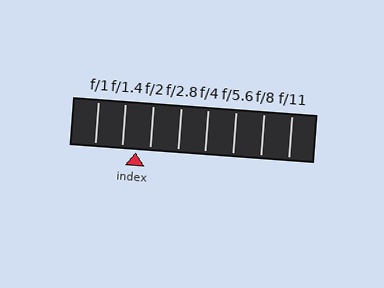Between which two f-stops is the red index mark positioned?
The index mark is between f/1.4 and f/2.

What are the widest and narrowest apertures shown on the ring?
The widest aperture shown is f/1 and the narrowest is f/11.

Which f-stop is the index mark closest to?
The index mark is closest to f/2.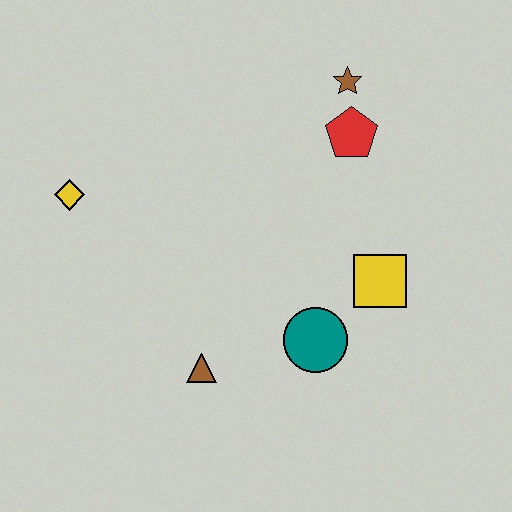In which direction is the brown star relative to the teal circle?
The brown star is above the teal circle.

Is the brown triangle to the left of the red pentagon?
Yes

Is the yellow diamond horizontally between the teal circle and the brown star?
No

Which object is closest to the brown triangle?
The teal circle is closest to the brown triangle.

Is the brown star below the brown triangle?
No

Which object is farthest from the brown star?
The brown triangle is farthest from the brown star.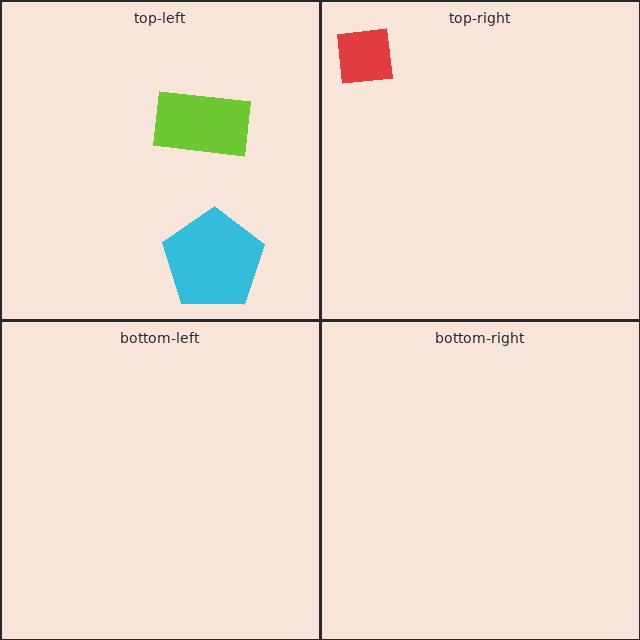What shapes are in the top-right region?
The red square.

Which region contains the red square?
The top-right region.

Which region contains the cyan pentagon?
The top-left region.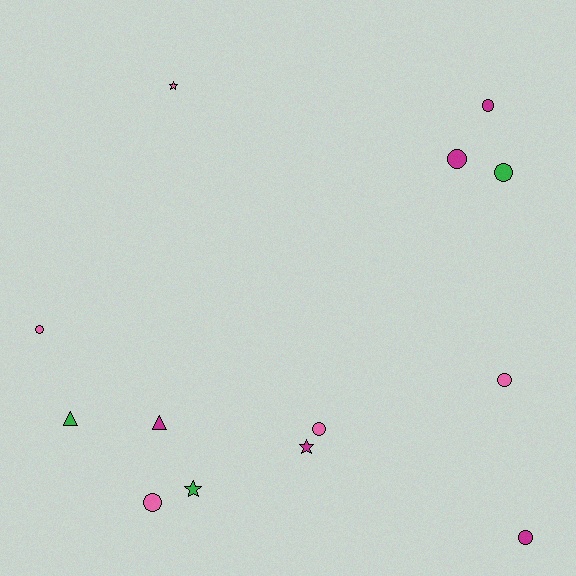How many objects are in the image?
There are 13 objects.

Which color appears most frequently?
Pink, with 5 objects.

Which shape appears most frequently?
Circle, with 8 objects.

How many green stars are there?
There is 1 green star.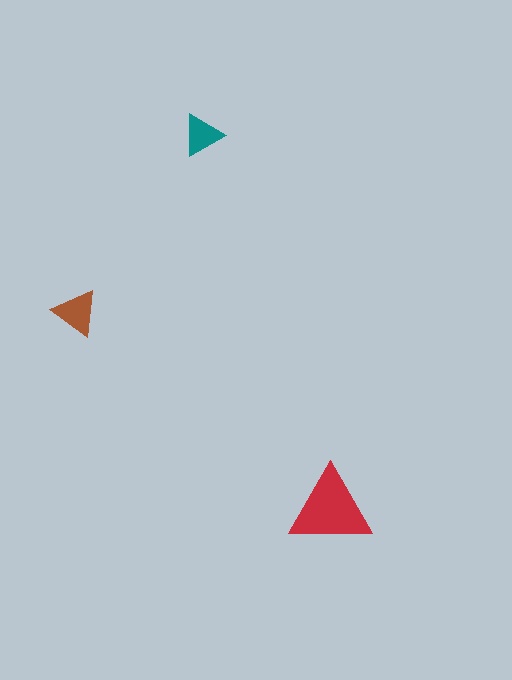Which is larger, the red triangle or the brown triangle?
The red one.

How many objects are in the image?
There are 3 objects in the image.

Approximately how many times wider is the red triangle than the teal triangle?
About 2 times wider.